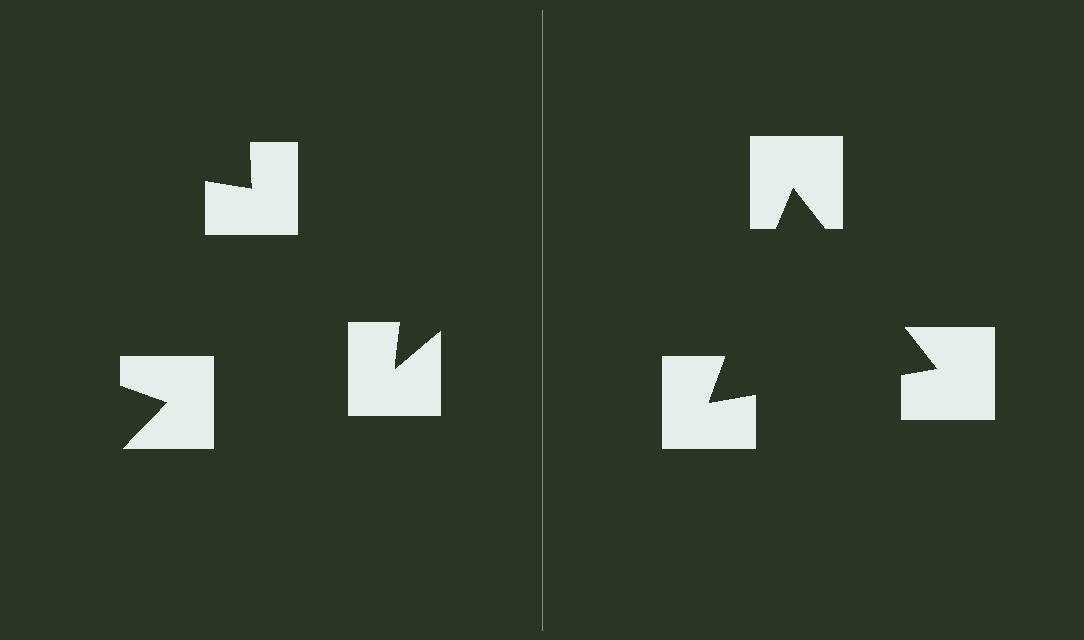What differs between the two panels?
The notched squares are positioned identically on both sides; only the wedge orientations differ. On the right they align to a triangle; on the left they are misaligned.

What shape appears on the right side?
An illusory triangle.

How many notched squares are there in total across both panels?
6 — 3 on each side.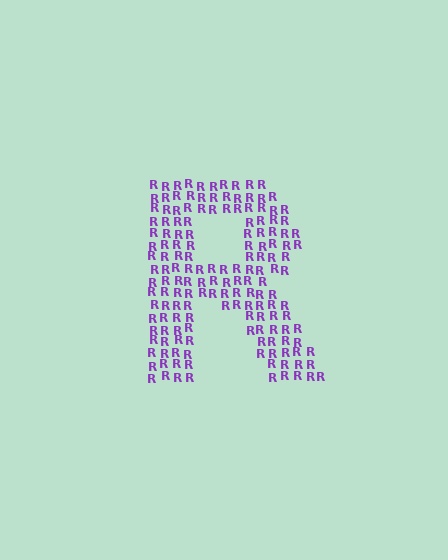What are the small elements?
The small elements are letter R's.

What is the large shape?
The large shape is the letter R.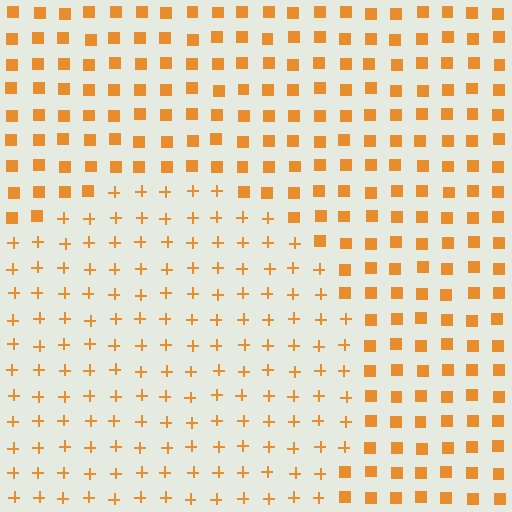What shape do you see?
I see a circle.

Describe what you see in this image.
The image is filled with small orange elements arranged in a uniform grid. A circle-shaped region contains plus signs, while the surrounding area contains squares. The boundary is defined purely by the change in element shape.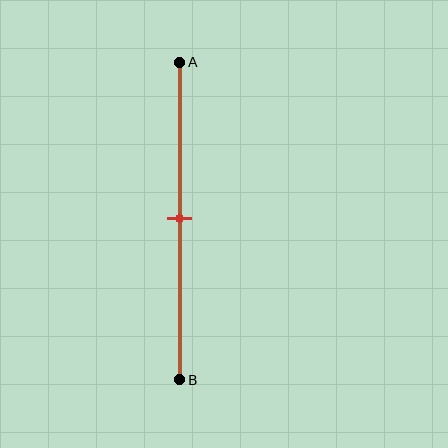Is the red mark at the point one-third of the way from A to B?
No, the mark is at about 50% from A, not at the 33% one-third point.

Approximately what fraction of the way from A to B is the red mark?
The red mark is approximately 50% of the way from A to B.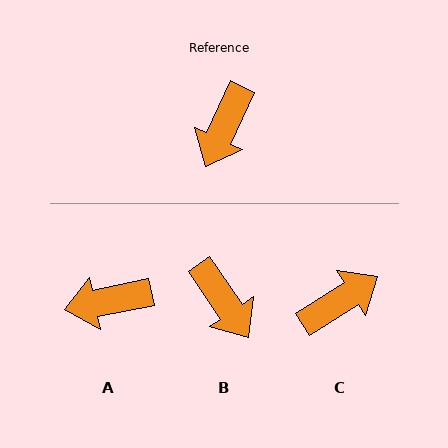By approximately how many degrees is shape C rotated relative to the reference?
Approximately 147 degrees counter-clockwise.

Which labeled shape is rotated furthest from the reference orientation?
C, about 147 degrees away.